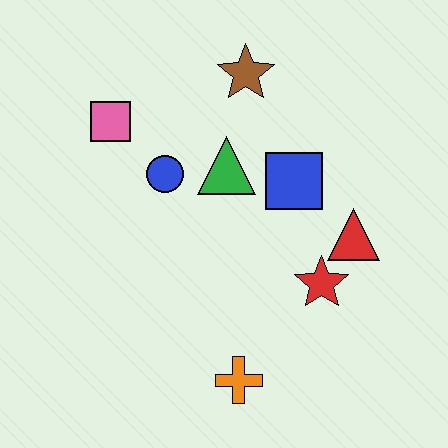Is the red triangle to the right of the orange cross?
Yes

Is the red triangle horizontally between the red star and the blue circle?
No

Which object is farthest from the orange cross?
The brown star is farthest from the orange cross.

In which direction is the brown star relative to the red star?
The brown star is above the red star.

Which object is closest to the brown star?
The green triangle is closest to the brown star.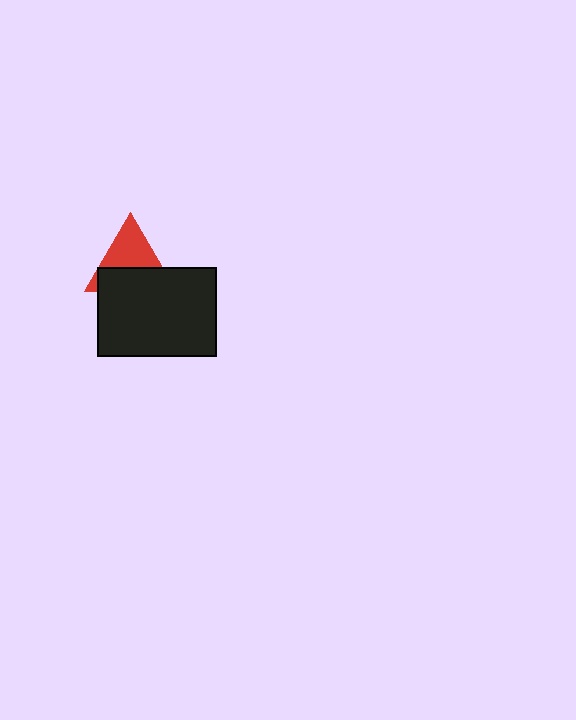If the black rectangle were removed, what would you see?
You would see the complete red triangle.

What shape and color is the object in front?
The object in front is a black rectangle.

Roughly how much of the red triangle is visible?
About half of it is visible (roughly 53%).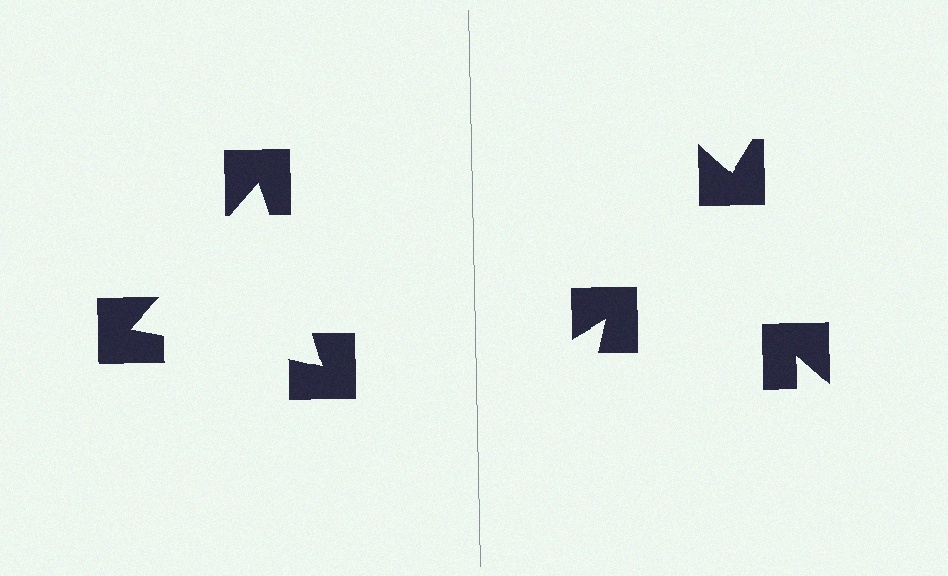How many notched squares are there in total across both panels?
6 — 3 on each side.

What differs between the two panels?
The notched squares are positioned identically on both sides; only the wedge orientations differ. On the left they align to a triangle; on the right they are misaligned.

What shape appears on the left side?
An illusory triangle.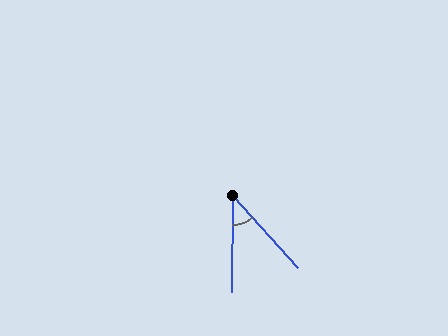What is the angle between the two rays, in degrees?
Approximately 43 degrees.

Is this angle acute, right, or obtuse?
It is acute.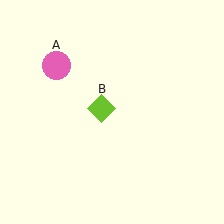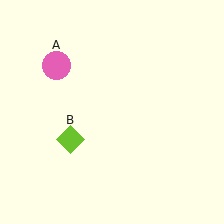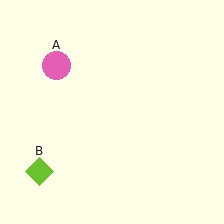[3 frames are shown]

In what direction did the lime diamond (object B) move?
The lime diamond (object B) moved down and to the left.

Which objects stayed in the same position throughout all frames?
Pink circle (object A) remained stationary.